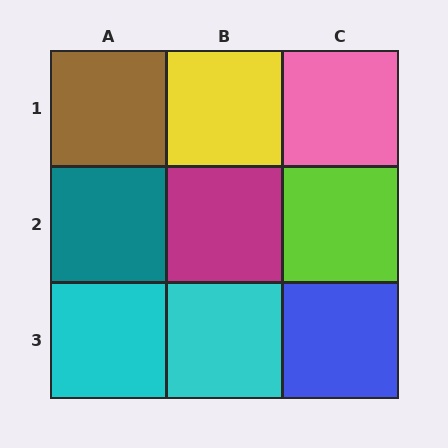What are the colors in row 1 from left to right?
Brown, yellow, pink.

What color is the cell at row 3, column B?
Cyan.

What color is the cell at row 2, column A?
Teal.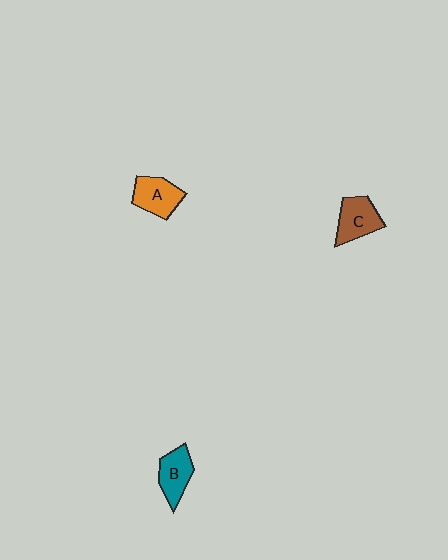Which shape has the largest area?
Shape C (brown).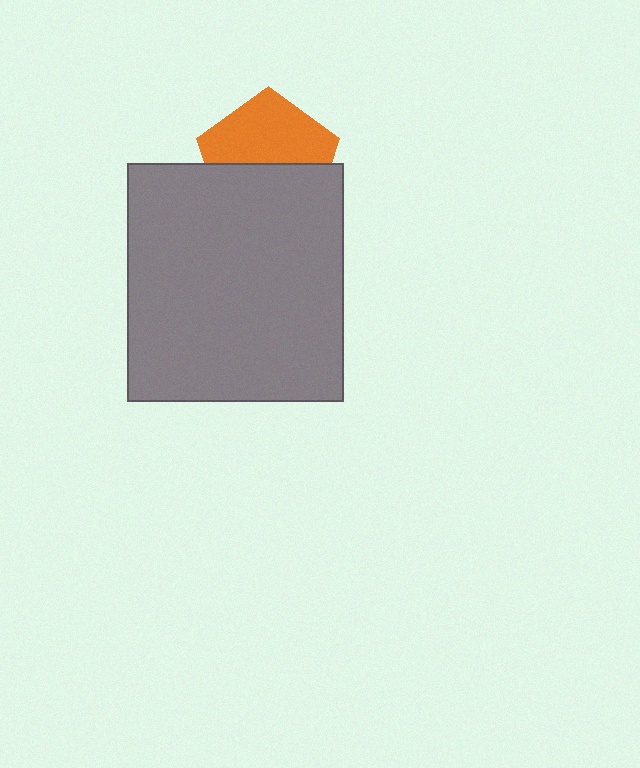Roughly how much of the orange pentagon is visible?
About half of it is visible (roughly 53%).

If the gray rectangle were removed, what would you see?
You would see the complete orange pentagon.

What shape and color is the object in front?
The object in front is a gray rectangle.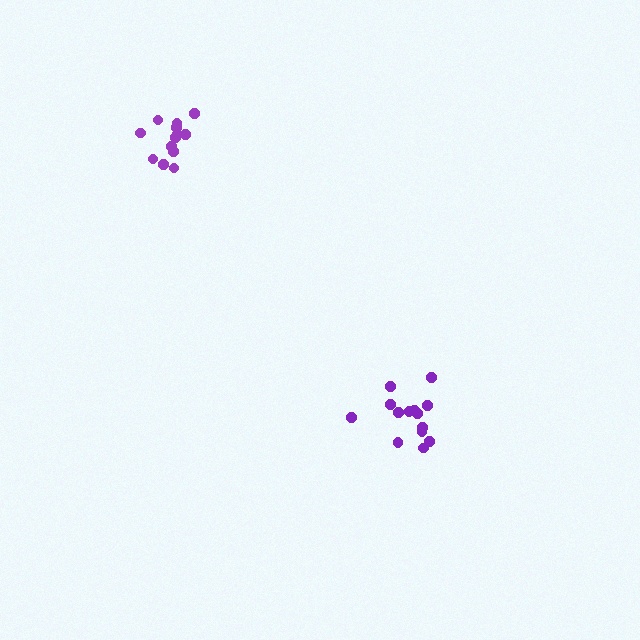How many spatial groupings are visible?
There are 2 spatial groupings.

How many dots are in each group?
Group 1: 14 dots, Group 2: 13 dots (27 total).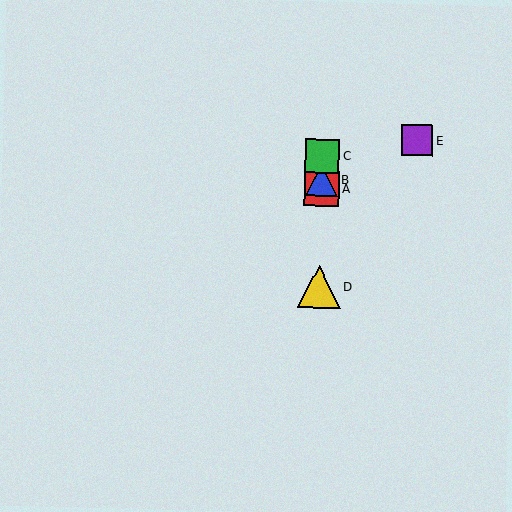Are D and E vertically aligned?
No, D is at x≈319 and E is at x≈417.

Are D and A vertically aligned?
Yes, both are at x≈319.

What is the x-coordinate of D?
Object D is at x≈319.